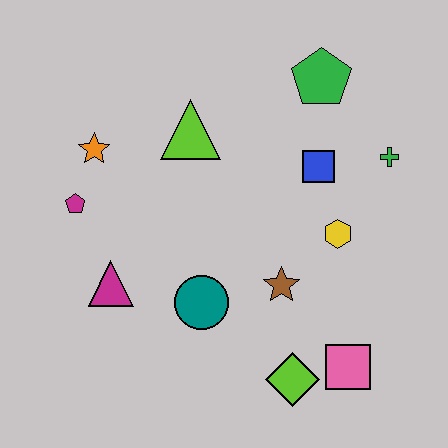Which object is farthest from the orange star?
The pink square is farthest from the orange star.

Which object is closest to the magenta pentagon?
The orange star is closest to the magenta pentagon.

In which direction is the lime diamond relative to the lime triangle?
The lime diamond is below the lime triangle.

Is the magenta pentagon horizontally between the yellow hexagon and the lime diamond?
No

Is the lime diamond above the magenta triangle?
No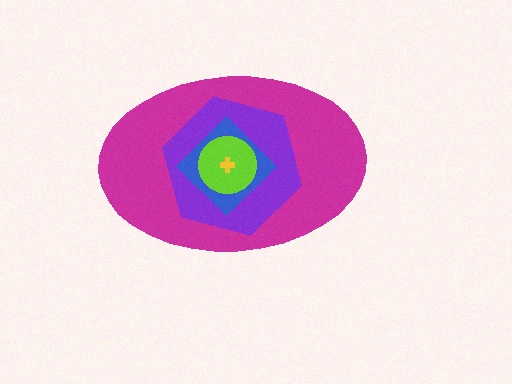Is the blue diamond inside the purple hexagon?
Yes.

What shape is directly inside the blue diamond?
The lime circle.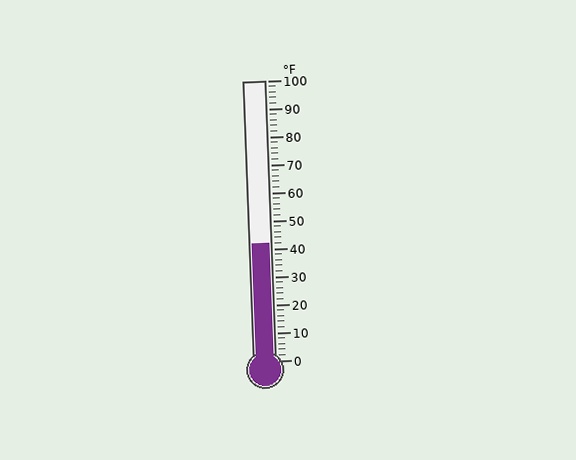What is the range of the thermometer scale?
The thermometer scale ranges from 0°F to 100°F.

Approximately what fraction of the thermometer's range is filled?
The thermometer is filled to approximately 40% of its range.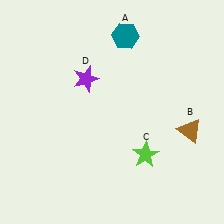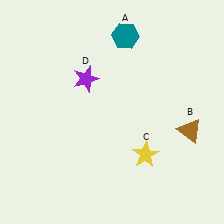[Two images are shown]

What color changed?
The star (C) changed from lime in Image 1 to yellow in Image 2.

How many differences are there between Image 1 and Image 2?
There is 1 difference between the two images.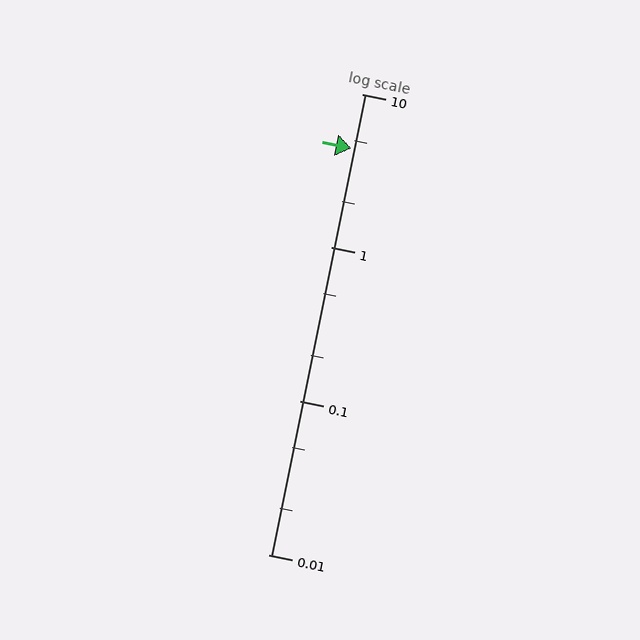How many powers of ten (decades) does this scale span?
The scale spans 3 decades, from 0.01 to 10.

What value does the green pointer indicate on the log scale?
The pointer indicates approximately 4.4.